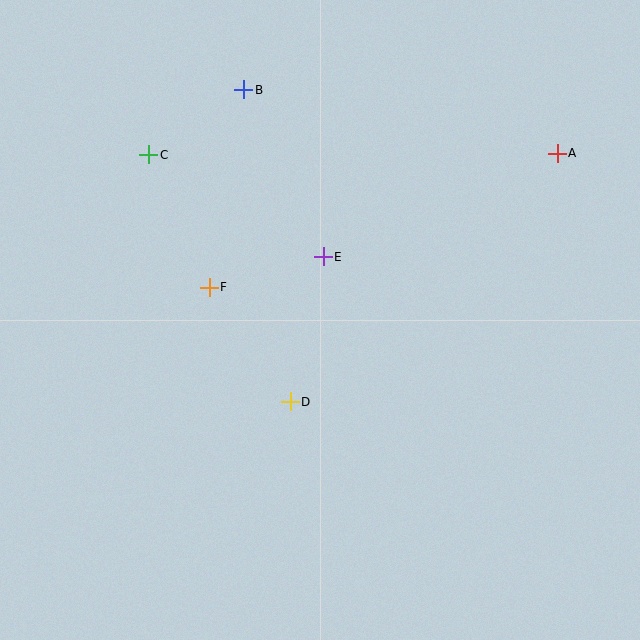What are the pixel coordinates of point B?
Point B is at (244, 90).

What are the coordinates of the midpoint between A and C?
The midpoint between A and C is at (353, 154).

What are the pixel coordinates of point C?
Point C is at (149, 155).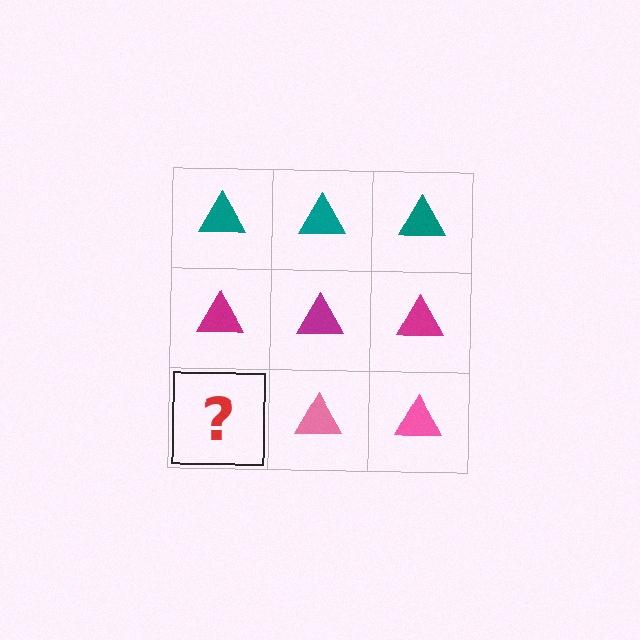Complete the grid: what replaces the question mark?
The question mark should be replaced with a pink triangle.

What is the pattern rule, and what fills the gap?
The rule is that each row has a consistent color. The gap should be filled with a pink triangle.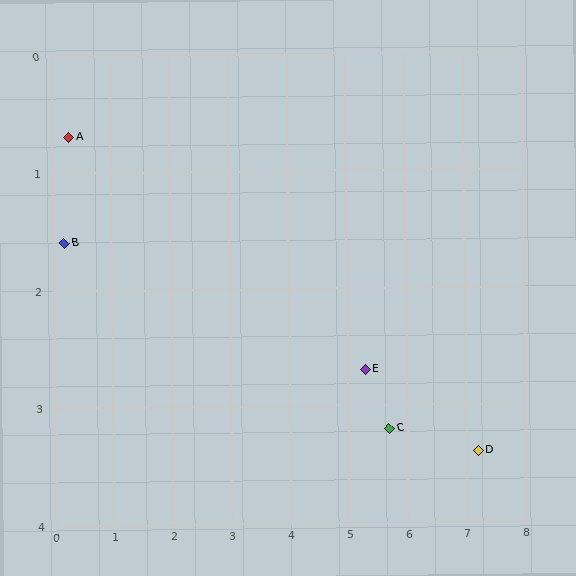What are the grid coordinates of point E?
Point E is at approximately (5.3, 2.7).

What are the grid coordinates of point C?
Point C is at approximately (5.7, 3.2).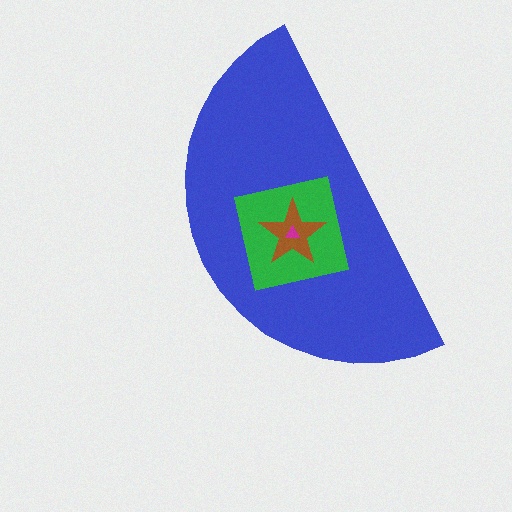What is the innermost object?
The magenta triangle.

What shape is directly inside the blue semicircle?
The green square.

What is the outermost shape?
The blue semicircle.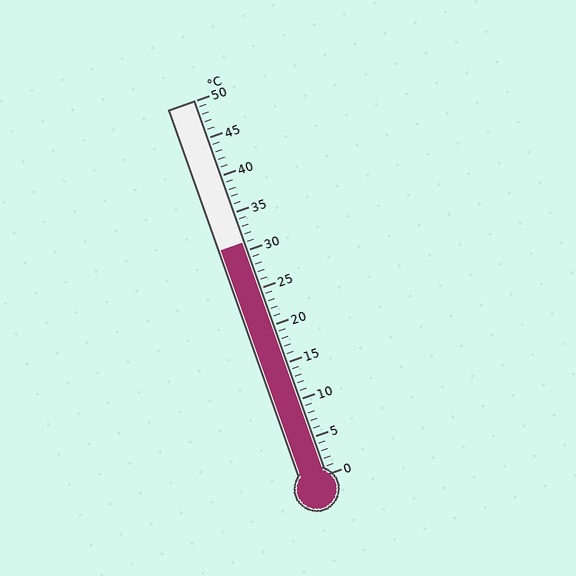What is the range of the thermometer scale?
The thermometer scale ranges from 0°C to 50°C.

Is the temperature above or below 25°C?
The temperature is above 25°C.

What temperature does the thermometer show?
The thermometer shows approximately 31°C.